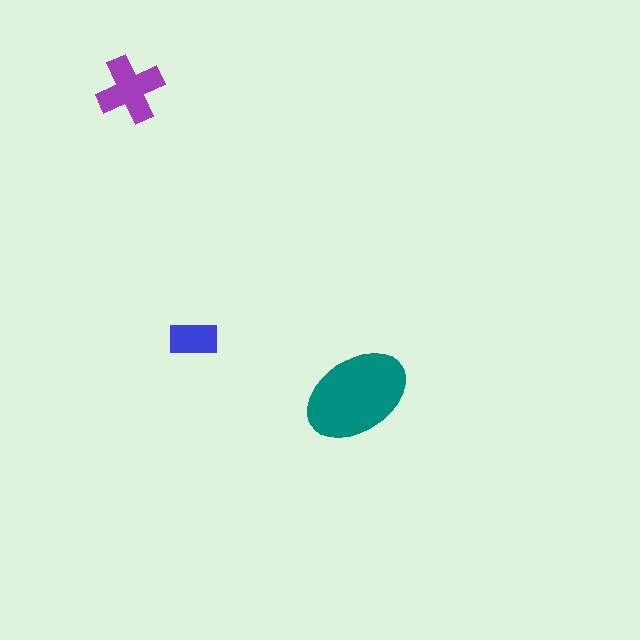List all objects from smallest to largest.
The blue rectangle, the purple cross, the teal ellipse.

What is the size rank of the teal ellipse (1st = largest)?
1st.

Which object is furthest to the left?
The purple cross is leftmost.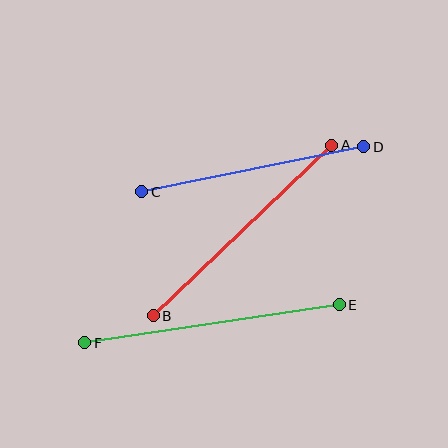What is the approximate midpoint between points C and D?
The midpoint is at approximately (253, 169) pixels.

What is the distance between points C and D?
The distance is approximately 227 pixels.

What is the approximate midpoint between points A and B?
The midpoint is at approximately (243, 230) pixels.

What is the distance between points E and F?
The distance is approximately 257 pixels.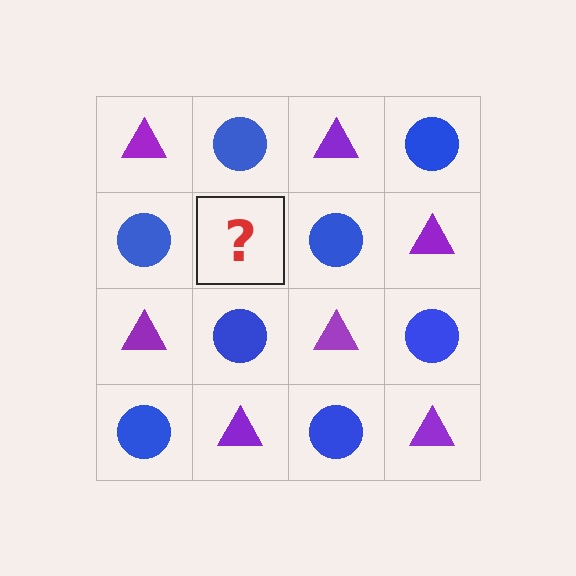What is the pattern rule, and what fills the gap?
The rule is that it alternates purple triangle and blue circle in a checkerboard pattern. The gap should be filled with a purple triangle.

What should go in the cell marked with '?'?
The missing cell should contain a purple triangle.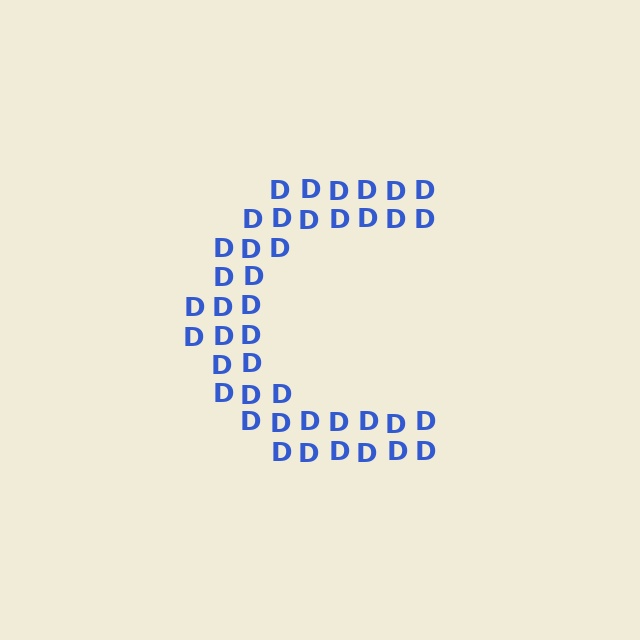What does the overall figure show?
The overall figure shows the letter C.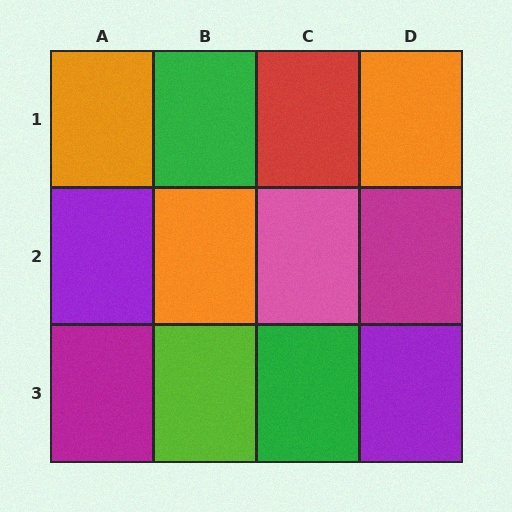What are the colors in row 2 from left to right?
Purple, orange, pink, magenta.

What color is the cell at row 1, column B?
Green.